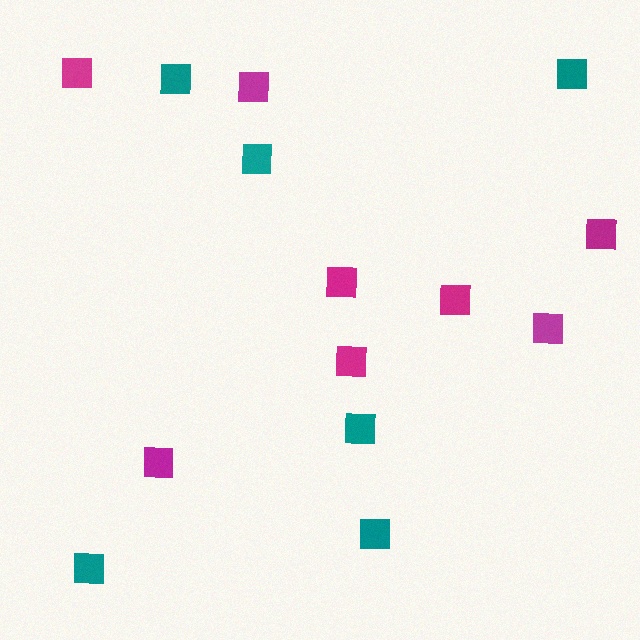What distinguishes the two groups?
There are 2 groups: one group of teal squares (6) and one group of magenta squares (8).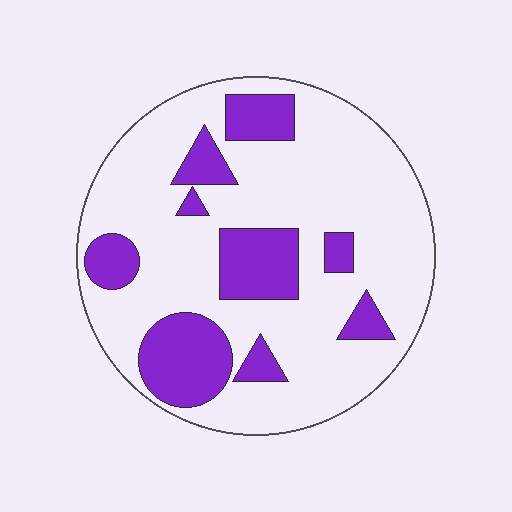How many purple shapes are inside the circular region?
9.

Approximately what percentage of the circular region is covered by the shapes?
Approximately 25%.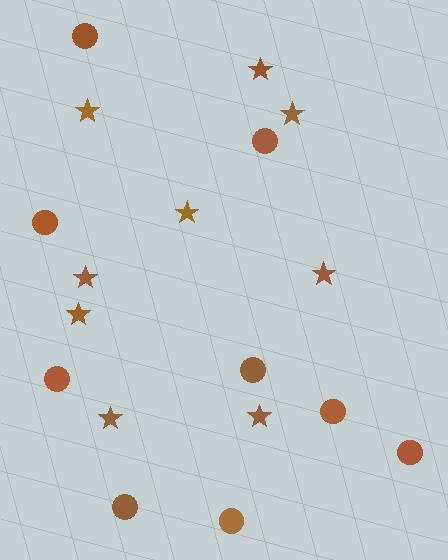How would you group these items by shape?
There are 2 groups: one group of stars (9) and one group of circles (9).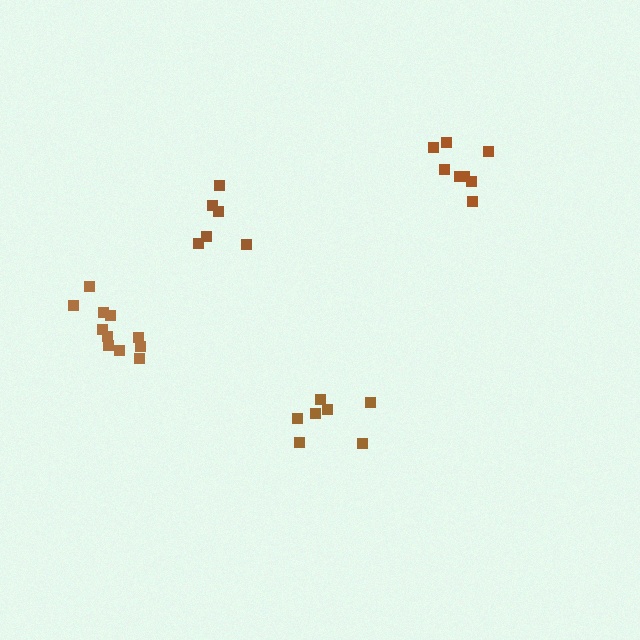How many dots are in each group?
Group 1: 6 dots, Group 2: 7 dots, Group 3: 8 dots, Group 4: 11 dots (32 total).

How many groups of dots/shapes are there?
There are 4 groups.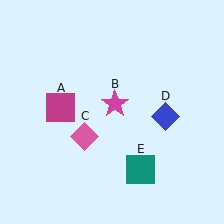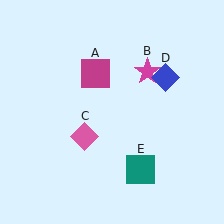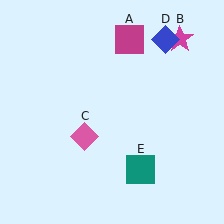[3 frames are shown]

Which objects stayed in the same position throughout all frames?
Pink diamond (object C) and teal square (object E) remained stationary.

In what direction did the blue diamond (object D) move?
The blue diamond (object D) moved up.